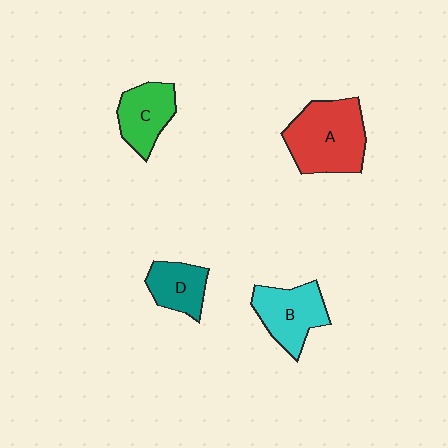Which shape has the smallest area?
Shape D (teal).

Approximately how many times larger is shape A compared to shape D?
Approximately 1.9 times.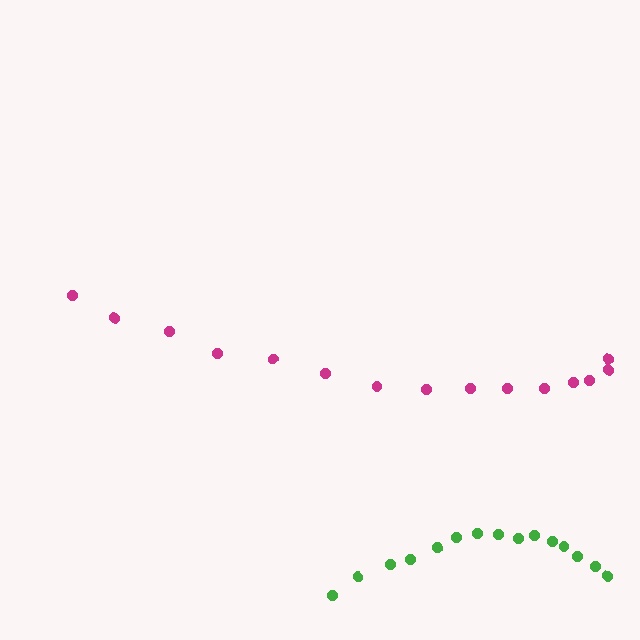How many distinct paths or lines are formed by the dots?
There are 2 distinct paths.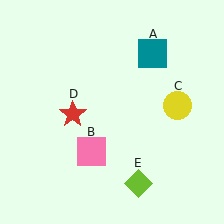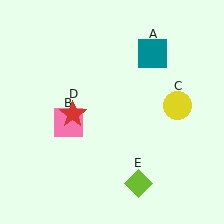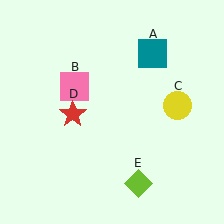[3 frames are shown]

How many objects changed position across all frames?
1 object changed position: pink square (object B).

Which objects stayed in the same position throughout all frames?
Teal square (object A) and yellow circle (object C) and red star (object D) and lime diamond (object E) remained stationary.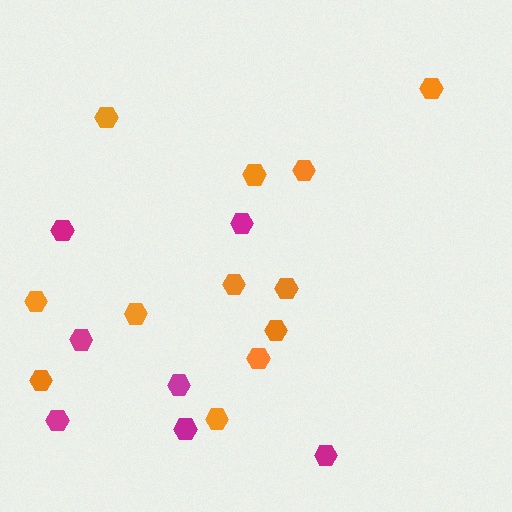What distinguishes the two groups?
There are 2 groups: one group of orange hexagons (12) and one group of magenta hexagons (7).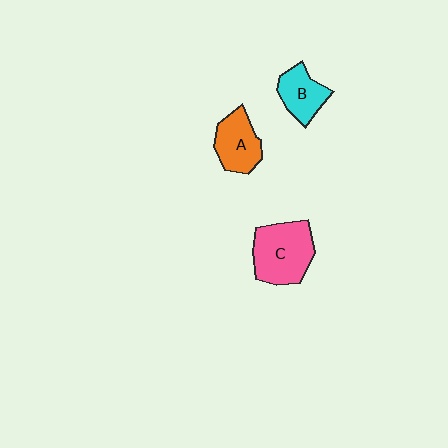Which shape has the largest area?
Shape C (pink).